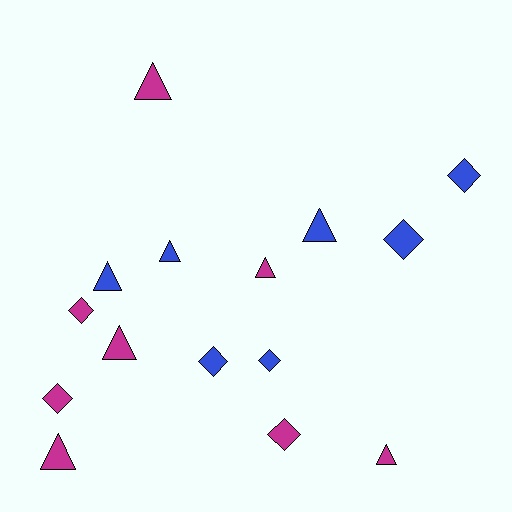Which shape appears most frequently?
Triangle, with 8 objects.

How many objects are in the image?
There are 15 objects.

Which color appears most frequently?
Magenta, with 8 objects.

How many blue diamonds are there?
There are 4 blue diamonds.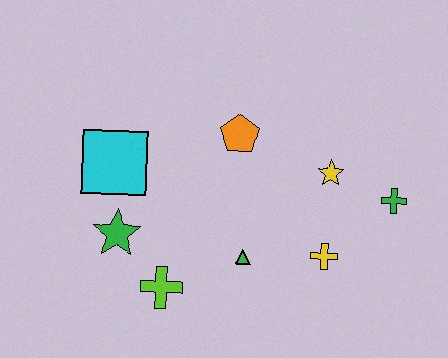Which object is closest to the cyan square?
The green star is closest to the cyan square.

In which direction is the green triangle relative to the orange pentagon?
The green triangle is below the orange pentagon.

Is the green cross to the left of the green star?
No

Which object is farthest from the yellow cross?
The cyan square is farthest from the yellow cross.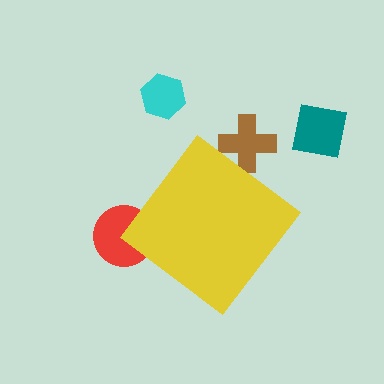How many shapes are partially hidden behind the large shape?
2 shapes are partially hidden.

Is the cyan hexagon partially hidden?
No, the cyan hexagon is fully visible.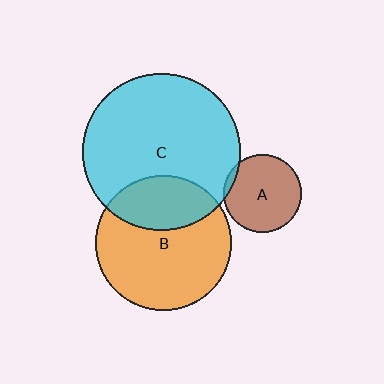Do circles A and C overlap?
Yes.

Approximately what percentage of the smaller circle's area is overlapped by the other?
Approximately 5%.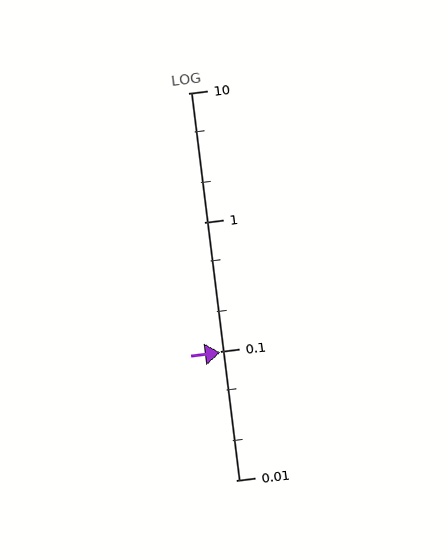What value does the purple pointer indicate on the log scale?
The pointer indicates approximately 0.097.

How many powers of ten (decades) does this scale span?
The scale spans 3 decades, from 0.01 to 10.